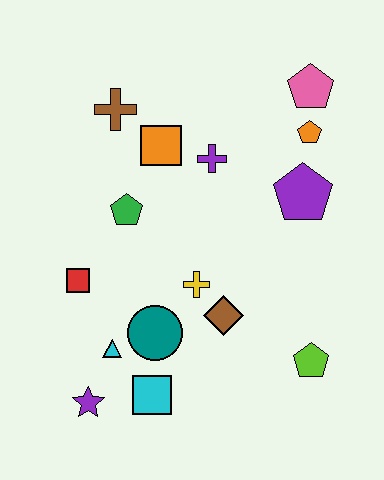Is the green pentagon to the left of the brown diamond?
Yes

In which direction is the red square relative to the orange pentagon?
The red square is to the left of the orange pentagon.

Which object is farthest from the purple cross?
The purple star is farthest from the purple cross.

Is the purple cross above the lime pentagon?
Yes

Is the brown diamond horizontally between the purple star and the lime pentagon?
Yes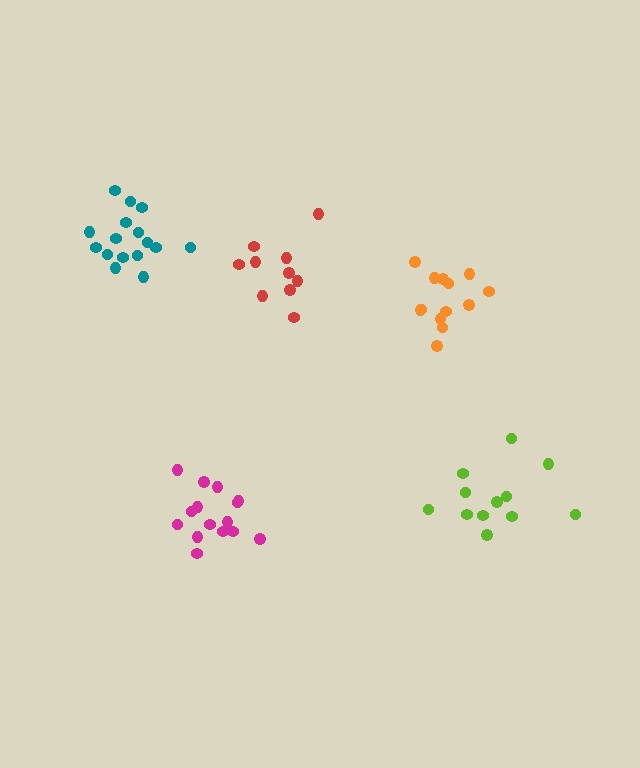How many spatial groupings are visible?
There are 5 spatial groupings.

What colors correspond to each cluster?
The clusters are colored: magenta, red, teal, lime, orange.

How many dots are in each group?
Group 1: 15 dots, Group 2: 10 dots, Group 3: 16 dots, Group 4: 12 dots, Group 5: 13 dots (66 total).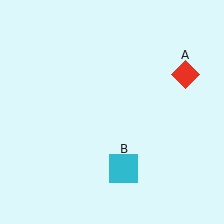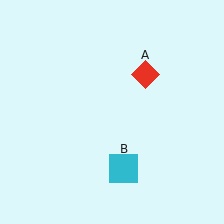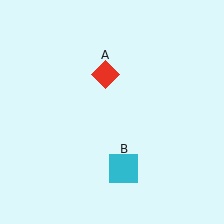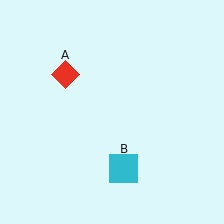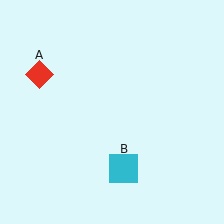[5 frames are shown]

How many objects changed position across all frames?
1 object changed position: red diamond (object A).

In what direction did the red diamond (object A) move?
The red diamond (object A) moved left.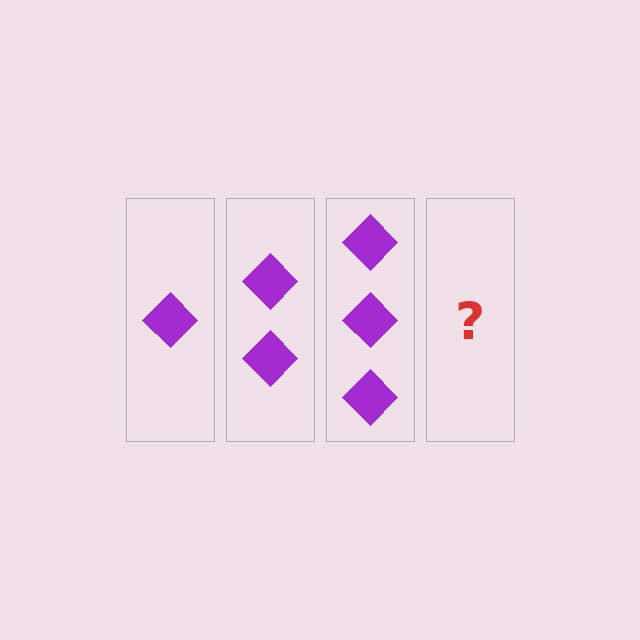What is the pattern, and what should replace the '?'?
The pattern is that each step adds one more diamond. The '?' should be 4 diamonds.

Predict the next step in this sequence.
The next step is 4 diamonds.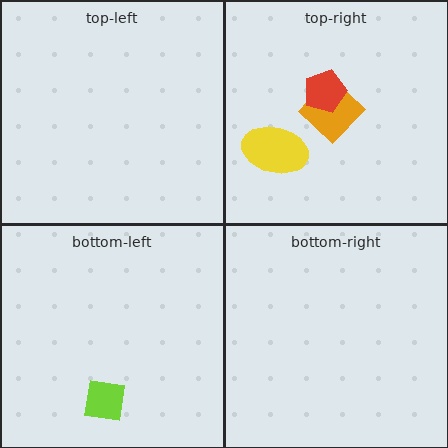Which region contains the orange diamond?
The top-right region.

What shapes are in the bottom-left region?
The lime square.